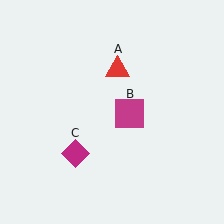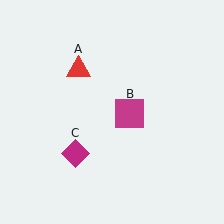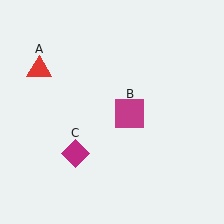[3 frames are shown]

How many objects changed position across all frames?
1 object changed position: red triangle (object A).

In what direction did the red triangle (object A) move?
The red triangle (object A) moved left.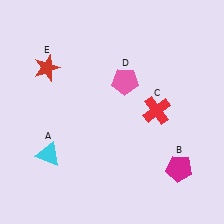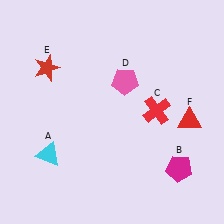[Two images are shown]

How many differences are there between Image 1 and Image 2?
There is 1 difference between the two images.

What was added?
A red triangle (F) was added in Image 2.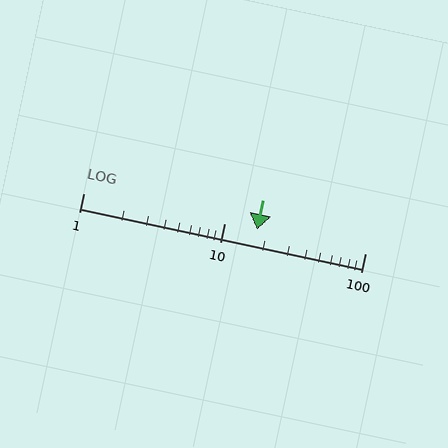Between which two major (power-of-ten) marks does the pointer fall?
The pointer is between 10 and 100.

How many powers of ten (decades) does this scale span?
The scale spans 2 decades, from 1 to 100.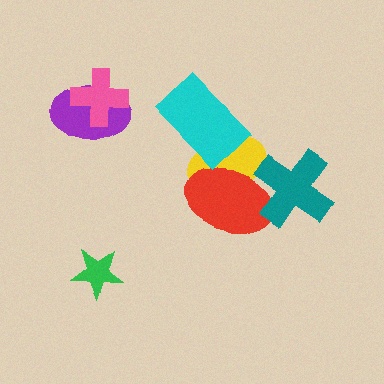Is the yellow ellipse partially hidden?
Yes, it is partially covered by another shape.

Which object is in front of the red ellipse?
The teal cross is in front of the red ellipse.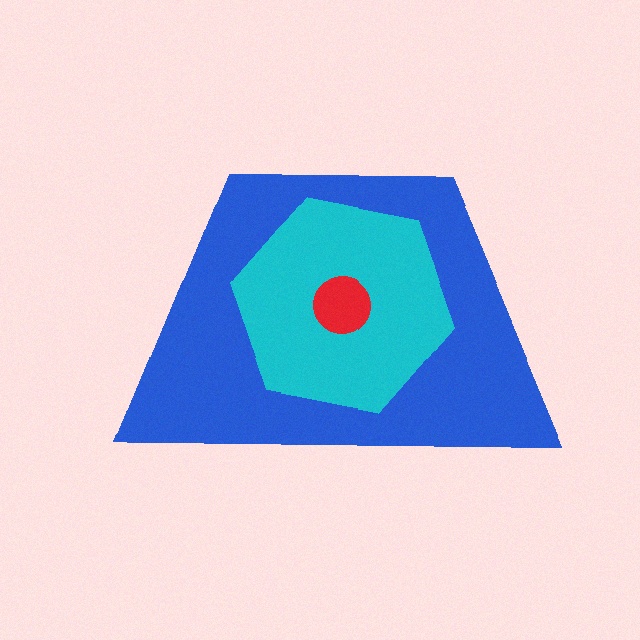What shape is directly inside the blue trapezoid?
The cyan hexagon.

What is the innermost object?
The red circle.